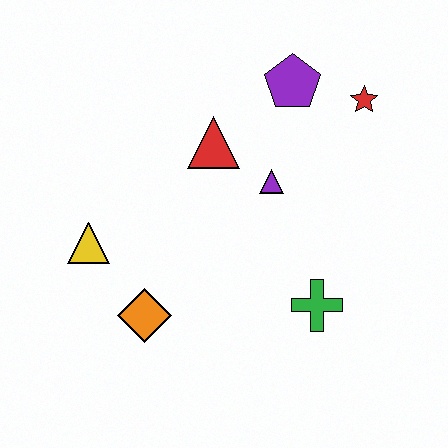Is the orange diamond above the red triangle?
No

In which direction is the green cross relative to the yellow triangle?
The green cross is to the right of the yellow triangle.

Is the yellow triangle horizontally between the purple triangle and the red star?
No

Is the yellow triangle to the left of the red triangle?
Yes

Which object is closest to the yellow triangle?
The orange diamond is closest to the yellow triangle.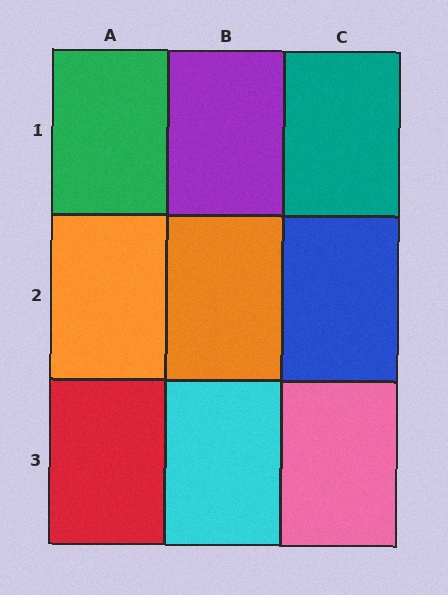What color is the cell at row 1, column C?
Teal.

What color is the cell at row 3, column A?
Red.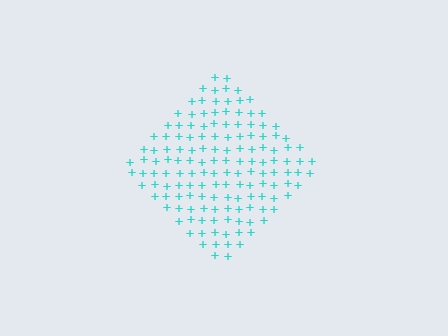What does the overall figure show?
The overall figure shows a diamond.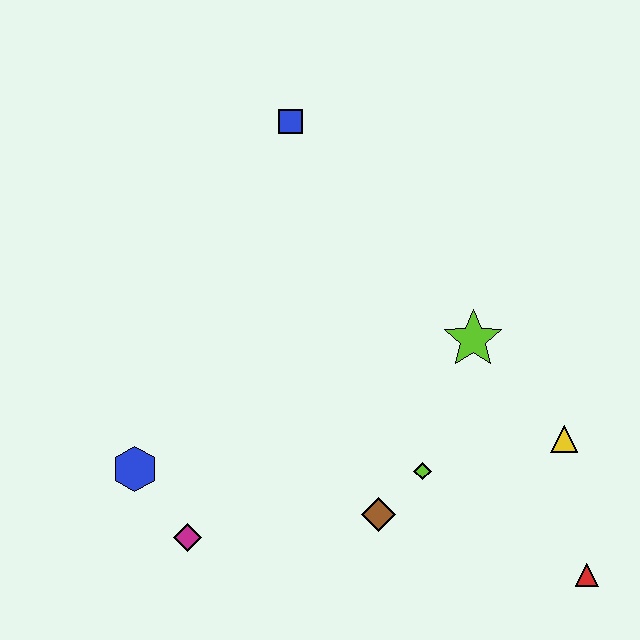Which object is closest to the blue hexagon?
The magenta diamond is closest to the blue hexagon.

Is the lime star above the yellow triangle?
Yes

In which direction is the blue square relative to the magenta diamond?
The blue square is above the magenta diamond.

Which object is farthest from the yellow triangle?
The blue hexagon is farthest from the yellow triangle.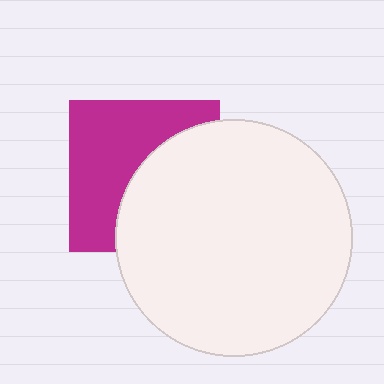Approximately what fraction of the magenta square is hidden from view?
Roughly 47% of the magenta square is hidden behind the white circle.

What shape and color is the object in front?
The object in front is a white circle.